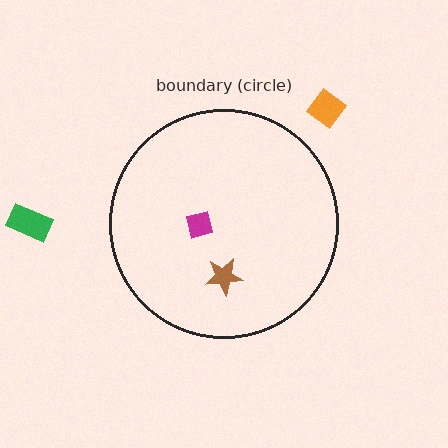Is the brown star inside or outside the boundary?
Inside.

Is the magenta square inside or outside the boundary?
Inside.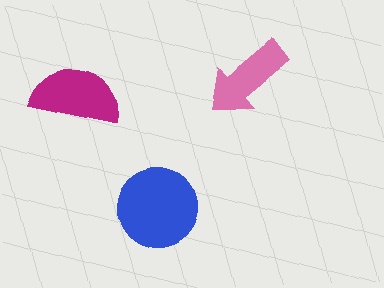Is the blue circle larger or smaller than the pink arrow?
Larger.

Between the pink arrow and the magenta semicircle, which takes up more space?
The magenta semicircle.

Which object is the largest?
The blue circle.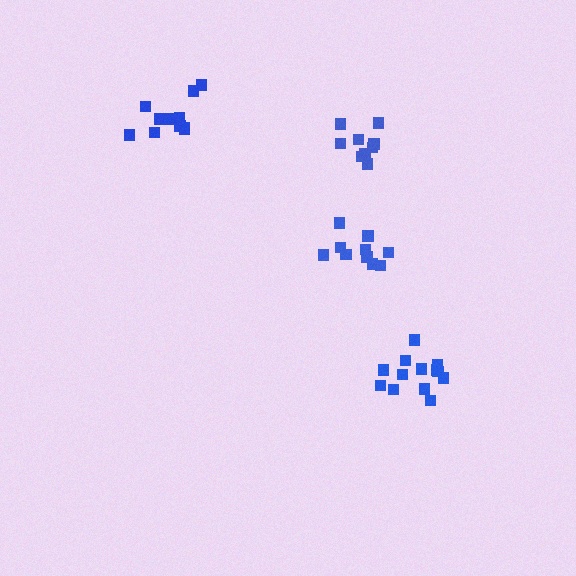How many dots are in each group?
Group 1: 10 dots, Group 2: 12 dots, Group 3: 9 dots, Group 4: 13 dots (44 total).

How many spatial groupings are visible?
There are 4 spatial groupings.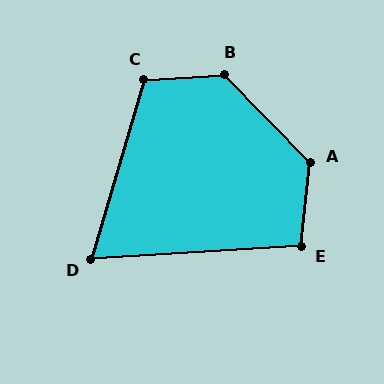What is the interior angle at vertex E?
Approximately 100 degrees (obtuse).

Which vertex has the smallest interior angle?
D, at approximately 70 degrees.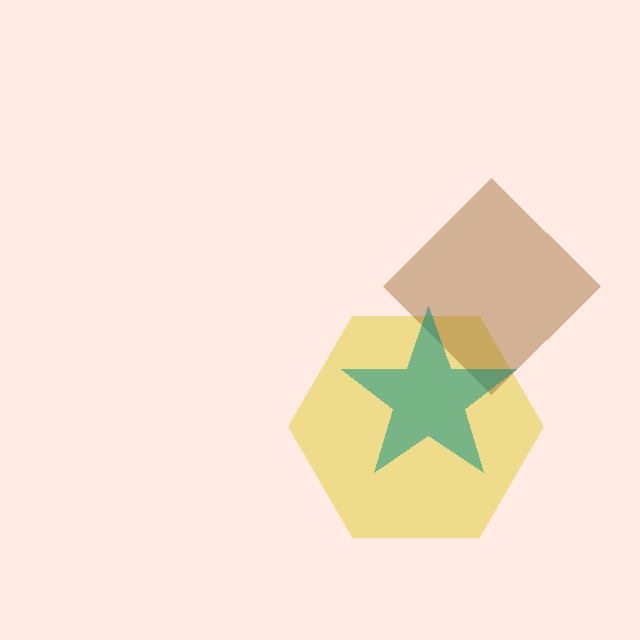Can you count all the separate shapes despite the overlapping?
Yes, there are 3 separate shapes.